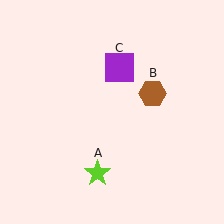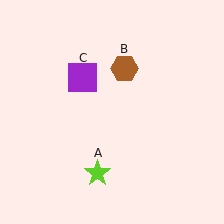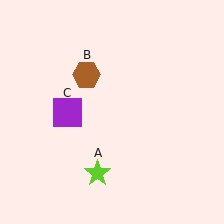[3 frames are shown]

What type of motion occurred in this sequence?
The brown hexagon (object B), purple square (object C) rotated counterclockwise around the center of the scene.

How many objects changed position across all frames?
2 objects changed position: brown hexagon (object B), purple square (object C).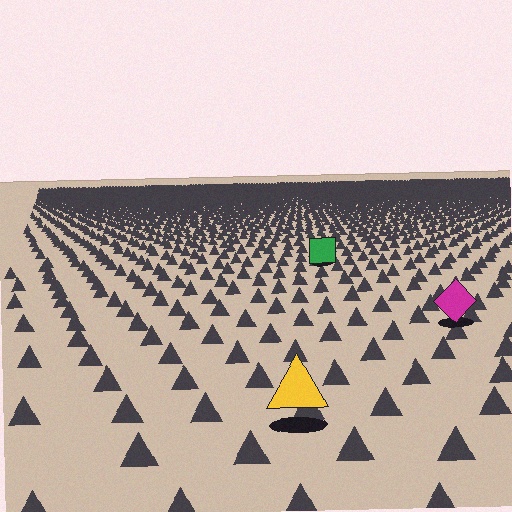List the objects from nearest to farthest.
From nearest to farthest: the yellow triangle, the magenta diamond, the green square.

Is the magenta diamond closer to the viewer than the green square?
Yes. The magenta diamond is closer — you can tell from the texture gradient: the ground texture is coarser near it.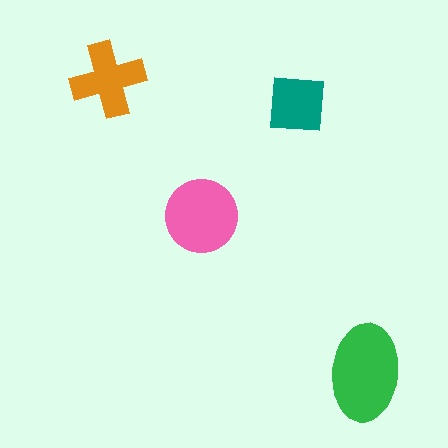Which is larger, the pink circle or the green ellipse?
The green ellipse.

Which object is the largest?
The green ellipse.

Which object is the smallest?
The teal square.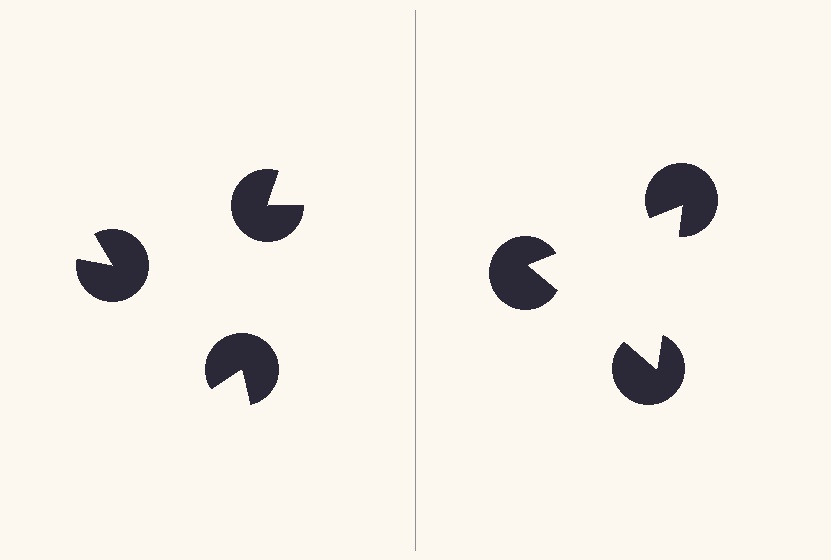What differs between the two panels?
The pac-man discs are positioned identically on both sides; only the wedge orientations differ. On the right they align to a triangle; on the left they are misaligned.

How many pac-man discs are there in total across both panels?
6 — 3 on each side.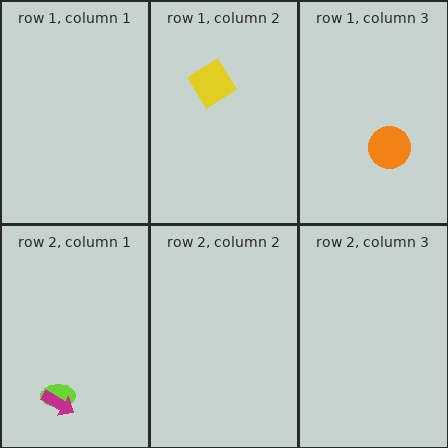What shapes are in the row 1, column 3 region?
The orange circle.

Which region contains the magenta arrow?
The row 2, column 1 region.